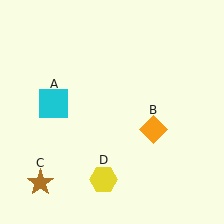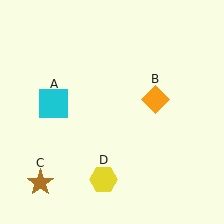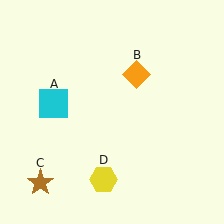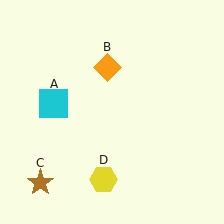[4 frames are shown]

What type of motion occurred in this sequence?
The orange diamond (object B) rotated counterclockwise around the center of the scene.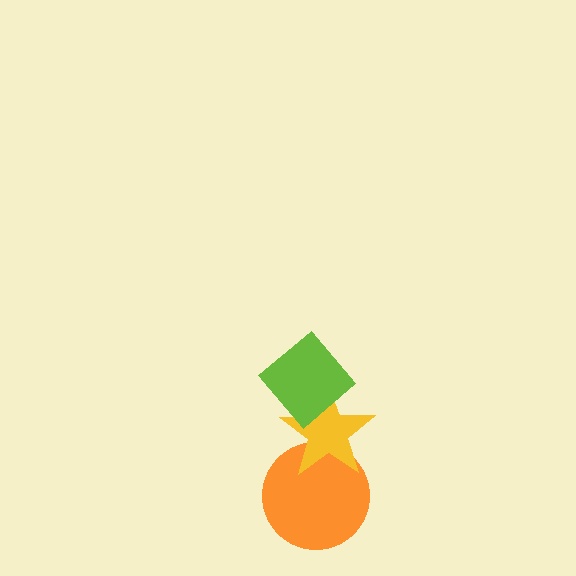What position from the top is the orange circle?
The orange circle is 3rd from the top.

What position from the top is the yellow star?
The yellow star is 2nd from the top.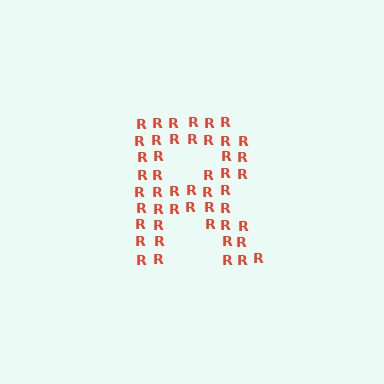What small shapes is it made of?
It is made of small letter R's.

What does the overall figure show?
The overall figure shows the letter R.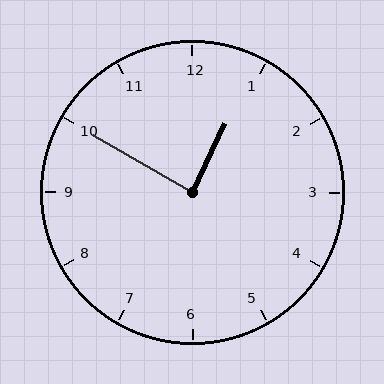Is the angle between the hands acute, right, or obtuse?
It is right.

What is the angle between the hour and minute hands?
Approximately 85 degrees.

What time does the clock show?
12:50.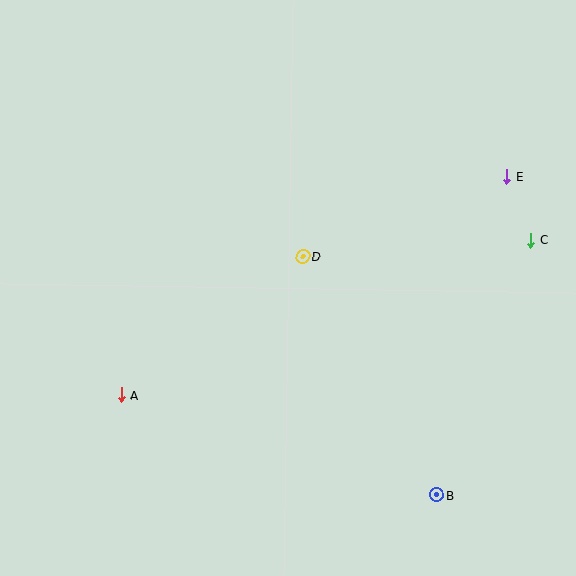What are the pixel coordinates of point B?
Point B is at (437, 495).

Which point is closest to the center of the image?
Point D at (303, 257) is closest to the center.